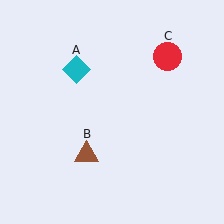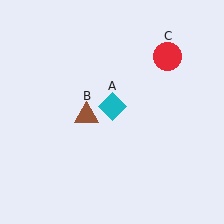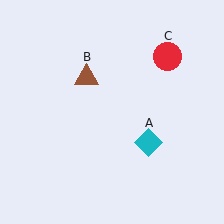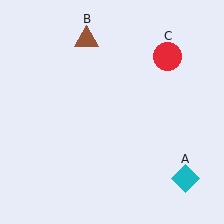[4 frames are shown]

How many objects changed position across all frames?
2 objects changed position: cyan diamond (object A), brown triangle (object B).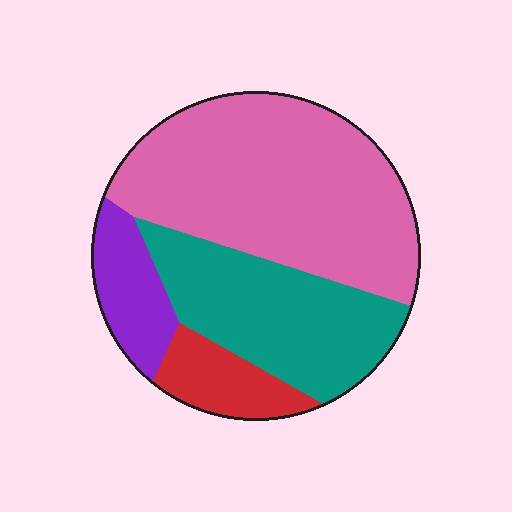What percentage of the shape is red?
Red covers 10% of the shape.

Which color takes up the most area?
Pink, at roughly 50%.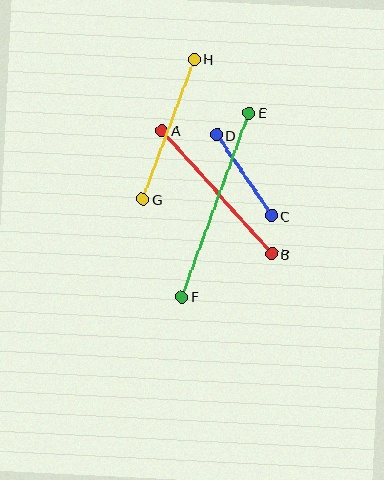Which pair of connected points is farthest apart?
Points E and F are farthest apart.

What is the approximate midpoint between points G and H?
The midpoint is at approximately (168, 129) pixels.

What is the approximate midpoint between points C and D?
The midpoint is at approximately (244, 175) pixels.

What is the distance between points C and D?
The distance is approximately 98 pixels.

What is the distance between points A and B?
The distance is approximately 165 pixels.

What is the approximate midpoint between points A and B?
The midpoint is at approximately (217, 192) pixels.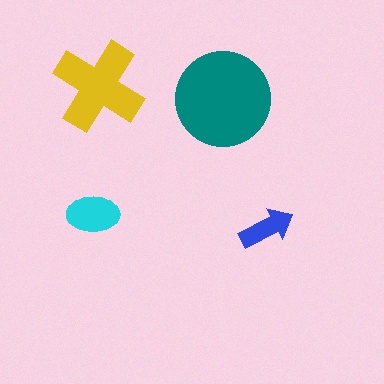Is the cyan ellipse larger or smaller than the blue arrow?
Larger.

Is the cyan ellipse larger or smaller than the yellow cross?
Smaller.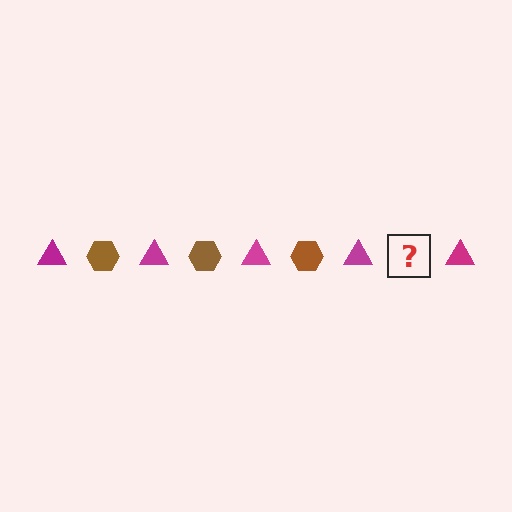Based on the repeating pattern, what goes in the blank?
The blank should be a brown hexagon.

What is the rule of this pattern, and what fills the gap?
The rule is that the pattern alternates between magenta triangle and brown hexagon. The gap should be filled with a brown hexagon.